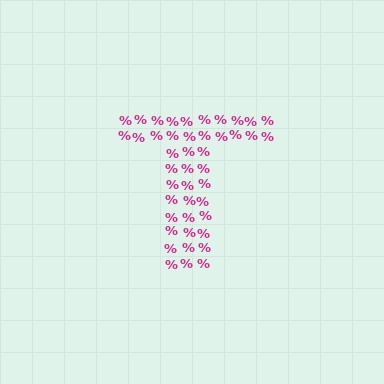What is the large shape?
The large shape is the letter T.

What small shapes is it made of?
It is made of small percent signs.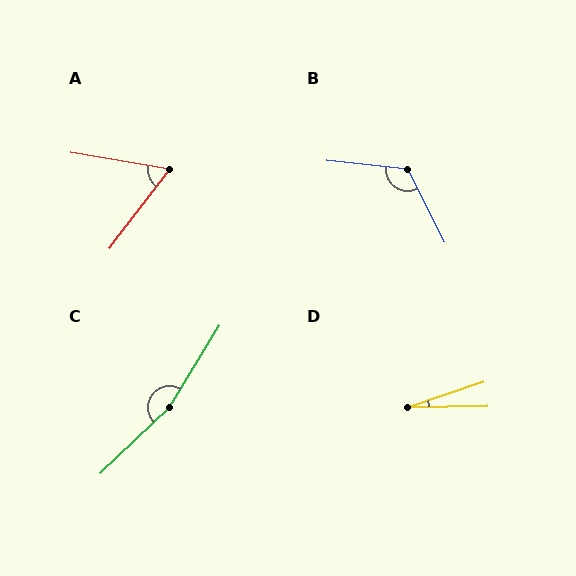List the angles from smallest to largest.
D (17°), A (63°), B (122°), C (165°).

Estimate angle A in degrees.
Approximately 63 degrees.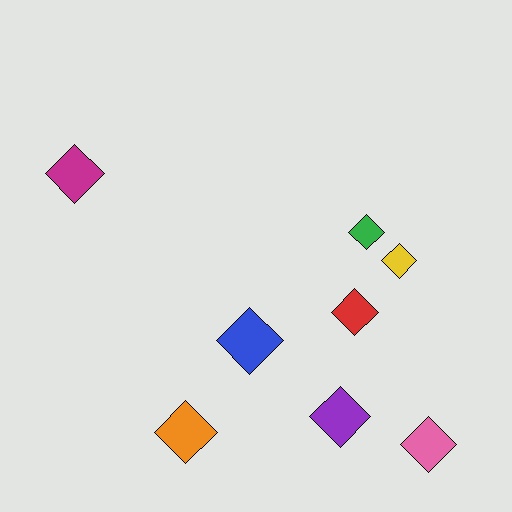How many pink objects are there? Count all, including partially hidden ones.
There is 1 pink object.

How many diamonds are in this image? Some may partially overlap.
There are 8 diamonds.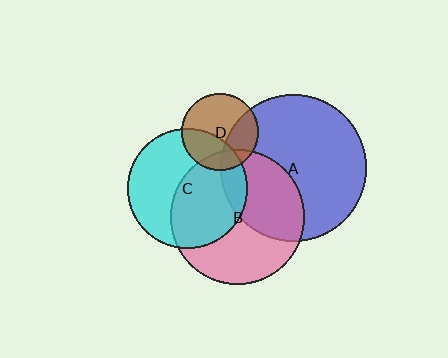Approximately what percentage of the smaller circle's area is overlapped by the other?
Approximately 10%.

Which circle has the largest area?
Circle A (blue).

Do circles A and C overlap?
Yes.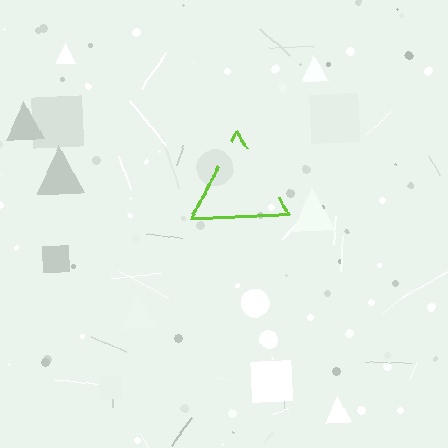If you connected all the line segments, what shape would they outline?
They would outline a triangle.